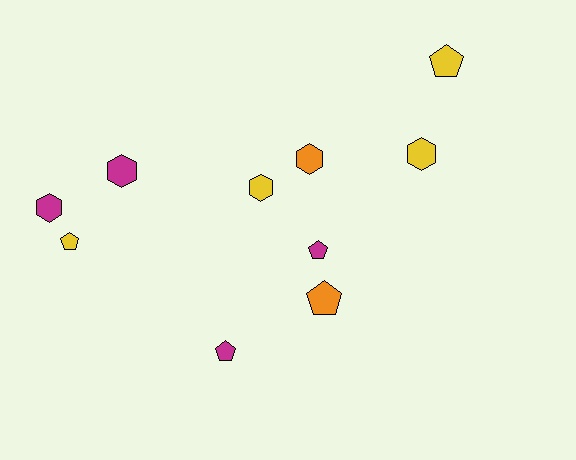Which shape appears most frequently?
Hexagon, with 5 objects.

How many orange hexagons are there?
There is 1 orange hexagon.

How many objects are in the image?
There are 10 objects.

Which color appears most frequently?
Yellow, with 4 objects.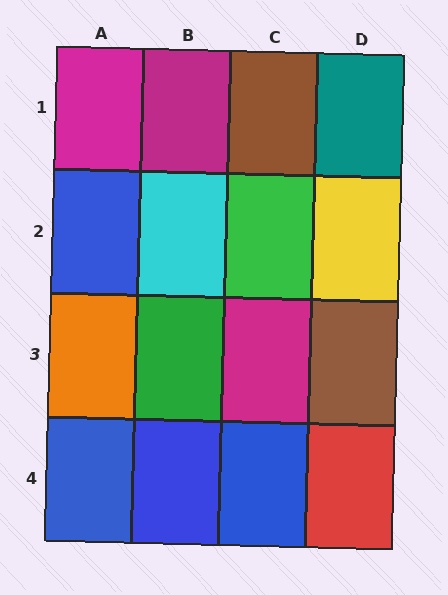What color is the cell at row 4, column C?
Blue.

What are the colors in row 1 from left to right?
Magenta, magenta, brown, teal.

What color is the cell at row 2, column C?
Green.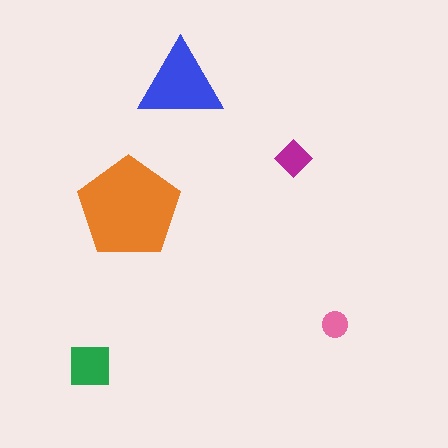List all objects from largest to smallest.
The orange pentagon, the blue triangle, the green square, the magenta diamond, the pink circle.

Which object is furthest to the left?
The green square is leftmost.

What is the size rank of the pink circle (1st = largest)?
5th.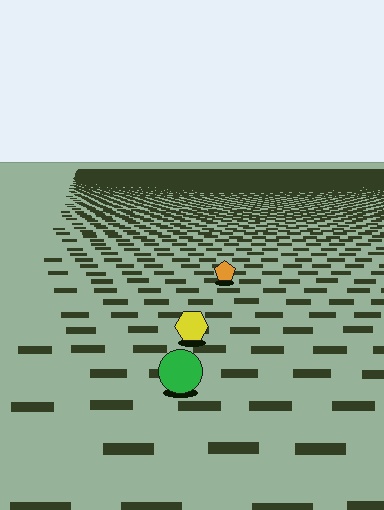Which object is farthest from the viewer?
The orange pentagon is farthest from the viewer. It appears smaller and the ground texture around it is denser.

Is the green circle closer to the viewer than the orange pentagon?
Yes. The green circle is closer — you can tell from the texture gradient: the ground texture is coarser near it.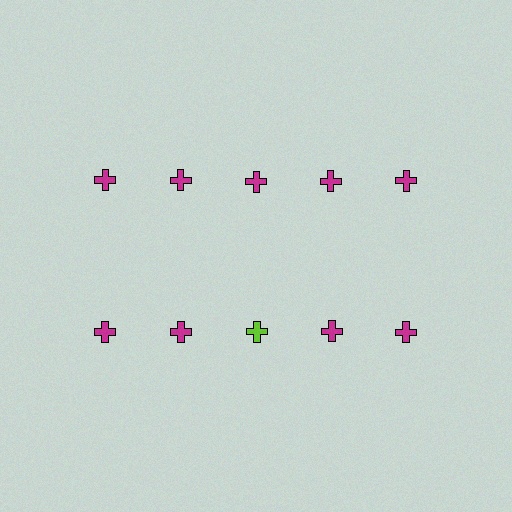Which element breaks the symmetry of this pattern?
The lime cross in the second row, center column breaks the symmetry. All other shapes are magenta crosses.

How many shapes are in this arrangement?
There are 10 shapes arranged in a grid pattern.